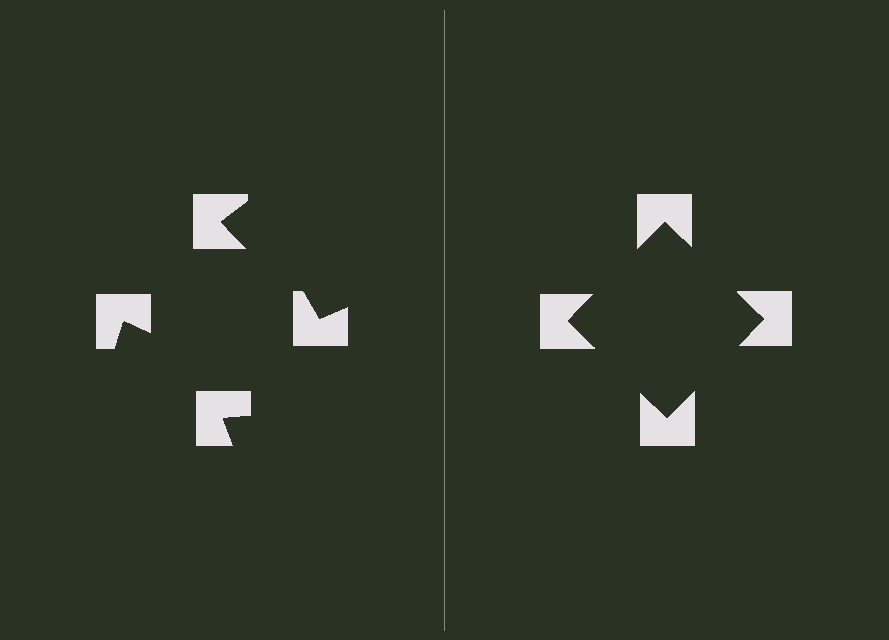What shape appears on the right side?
An illusory square.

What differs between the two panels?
The notched squares are positioned identically on both sides; only the wedge orientations differ. On the right they align to a square; on the left they are misaligned.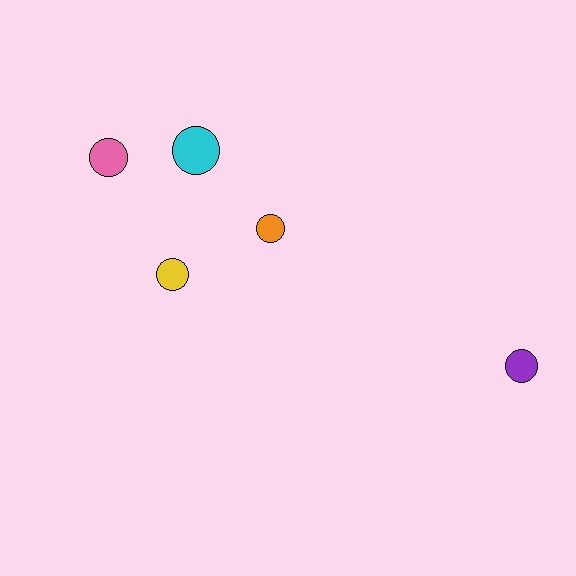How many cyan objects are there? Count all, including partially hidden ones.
There is 1 cyan object.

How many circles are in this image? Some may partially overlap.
There are 5 circles.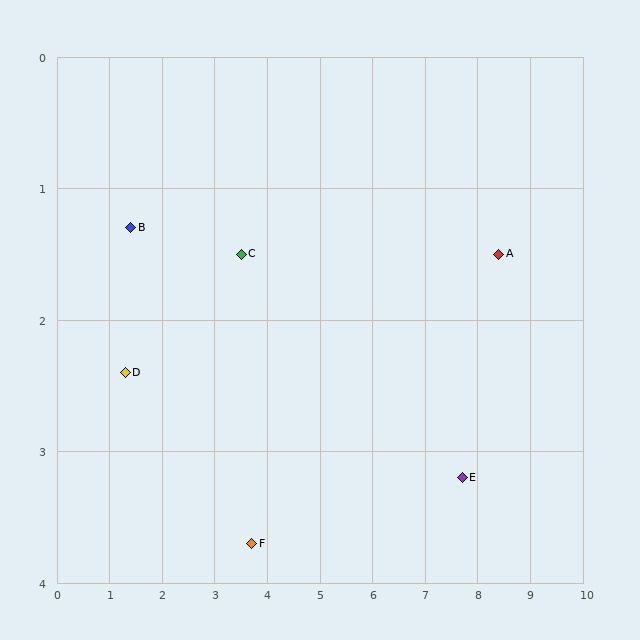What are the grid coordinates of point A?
Point A is at approximately (8.4, 1.5).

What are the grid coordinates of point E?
Point E is at approximately (7.7, 3.2).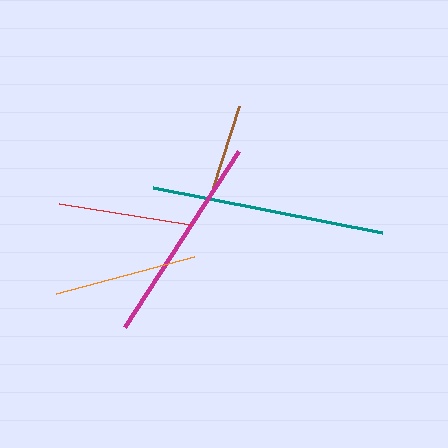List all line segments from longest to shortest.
From longest to shortest: teal, magenta, orange, red, brown.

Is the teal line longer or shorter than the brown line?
The teal line is longer than the brown line.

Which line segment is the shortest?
The brown line is the shortest at approximately 85 pixels.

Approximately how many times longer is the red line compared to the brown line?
The red line is approximately 1.6 times the length of the brown line.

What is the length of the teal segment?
The teal segment is approximately 233 pixels long.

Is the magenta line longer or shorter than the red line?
The magenta line is longer than the red line.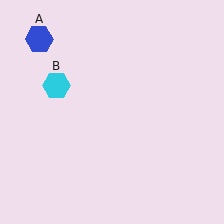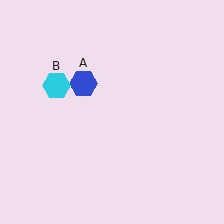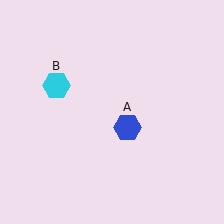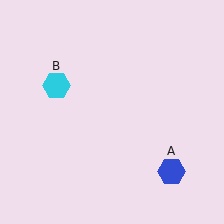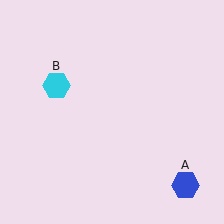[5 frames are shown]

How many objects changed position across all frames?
1 object changed position: blue hexagon (object A).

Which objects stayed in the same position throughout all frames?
Cyan hexagon (object B) remained stationary.